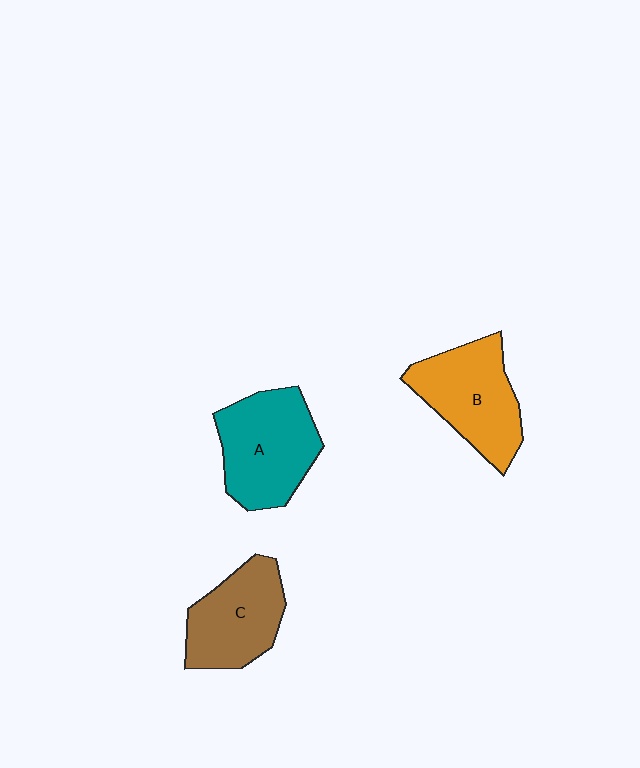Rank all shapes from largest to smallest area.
From largest to smallest: A (teal), B (orange), C (brown).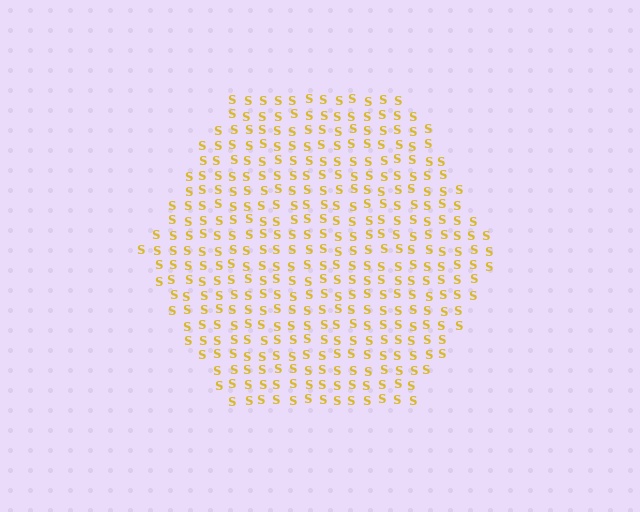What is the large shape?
The large shape is a hexagon.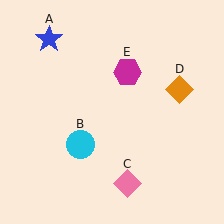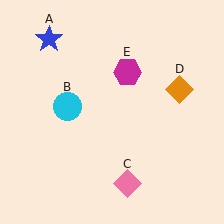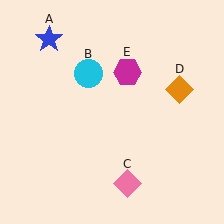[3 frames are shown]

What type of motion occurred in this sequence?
The cyan circle (object B) rotated clockwise around the center of the scene.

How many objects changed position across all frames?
1 object changed position: cyan circle (object B).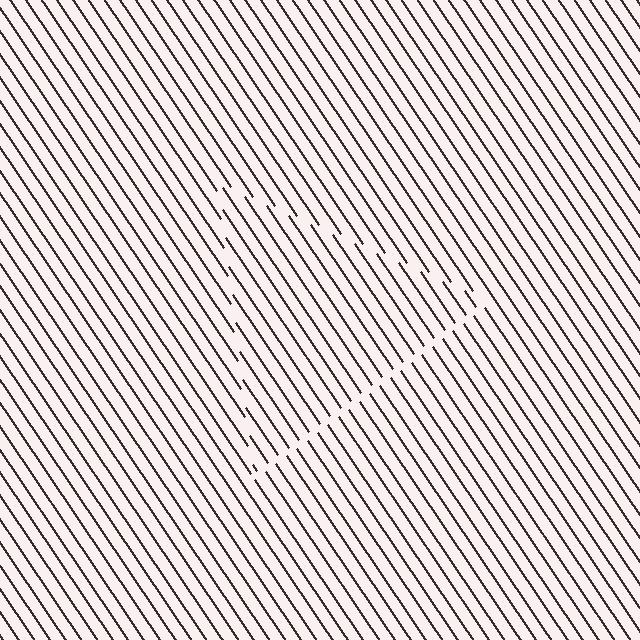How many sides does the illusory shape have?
3 sides — the line-ends trace a triangle.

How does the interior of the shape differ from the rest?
The interior of the shape contains the same grating, shifted by half a period — the contour is defined by the phase discontinuity where line-ends from the inner and outer gratings abut.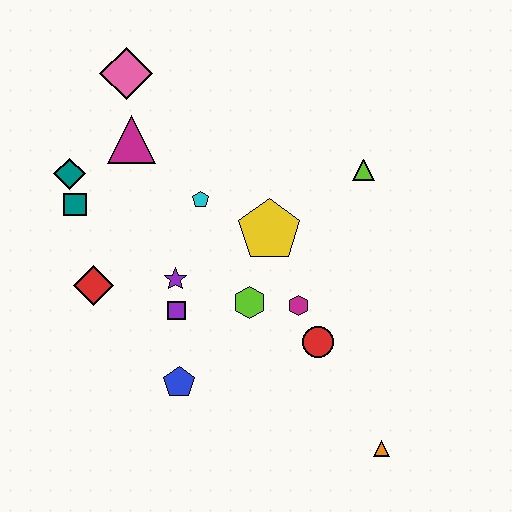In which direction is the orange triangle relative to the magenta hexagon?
The orange triangle is below the magenta hexagon.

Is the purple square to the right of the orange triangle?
No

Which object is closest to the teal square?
The teal diamond is closest to the teal square.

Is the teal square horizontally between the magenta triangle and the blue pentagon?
No